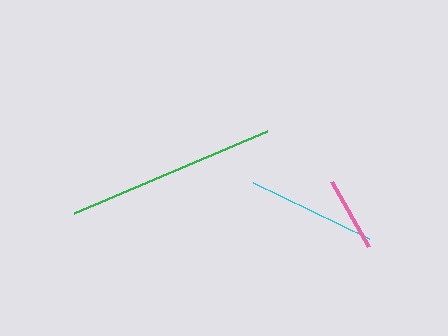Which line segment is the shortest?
The pink line is the shortest at approximately 74 pixels.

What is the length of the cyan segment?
The cyan segment is approximately 129 pixels long.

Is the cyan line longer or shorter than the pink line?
The cyan line is longer than the pink line.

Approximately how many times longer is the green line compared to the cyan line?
The green line is approximately 1.6 times the length of the cyan line.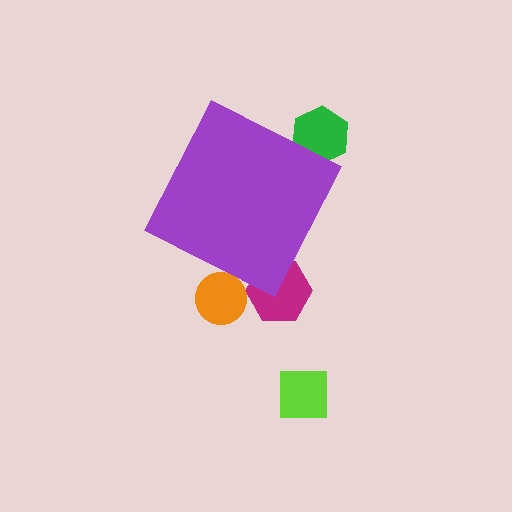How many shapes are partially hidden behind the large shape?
3 shapes are partially hidden.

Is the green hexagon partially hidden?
Yes, the green hexagon is partially hidden behind the purple diamond.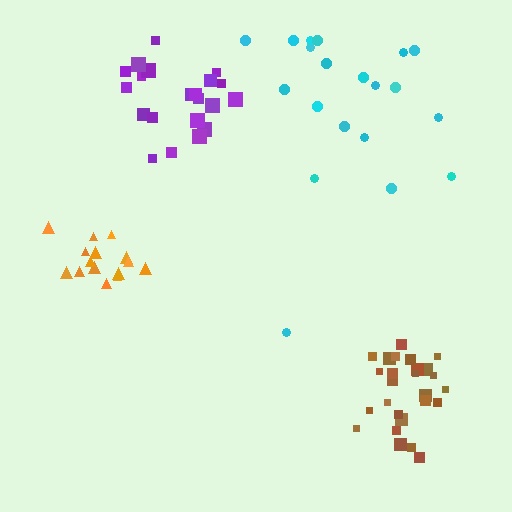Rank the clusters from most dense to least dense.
brown, orange, purple, cyan.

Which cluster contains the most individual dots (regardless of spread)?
Brown (26).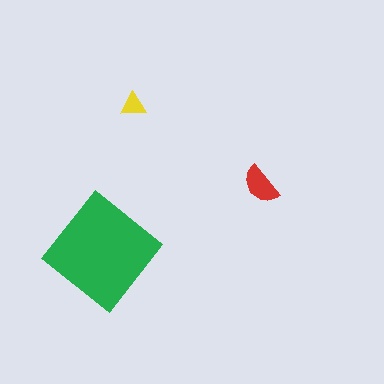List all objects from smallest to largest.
The yellow triangle, the red semicircle, the green diamond.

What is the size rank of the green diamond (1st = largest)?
1st.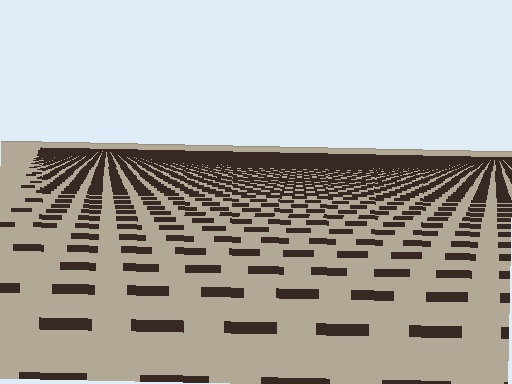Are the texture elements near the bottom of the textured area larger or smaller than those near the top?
Larger. Near the bottom, elements are closer to the viewer and appear at a bigger on-screen size.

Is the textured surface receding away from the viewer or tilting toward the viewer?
The surface is receding away from the viewer. Texture elements get smaller and denser toward the top.